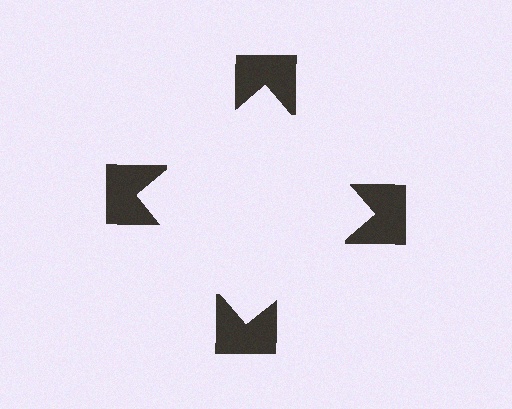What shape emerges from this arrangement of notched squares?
An illusory square — its edges are inferred from the aligned wedge cuts in the notched squares, not physically drawn.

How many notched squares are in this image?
There are 4 — one at each vertex of the illusory square.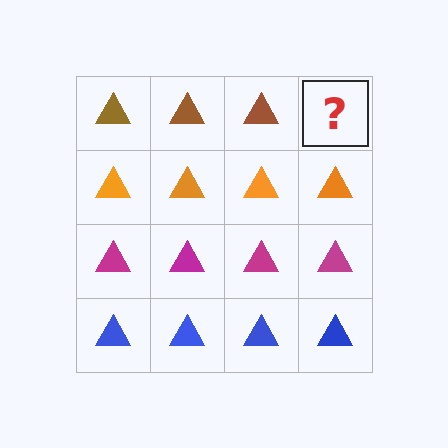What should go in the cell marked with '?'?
The missing cell should contain a brown triangle.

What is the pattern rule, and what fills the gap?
The rule is that each row has a consistent color. The gap should be filled with a brown triangle.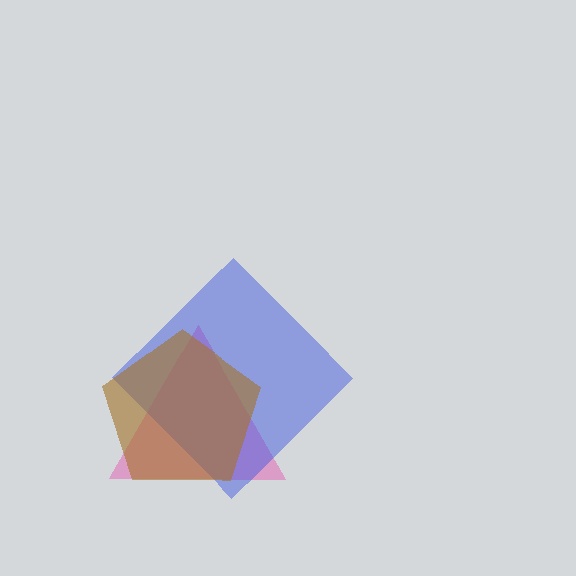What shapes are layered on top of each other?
The layered shapes are: a pink triangle, a blue diamond, a brown pentagon.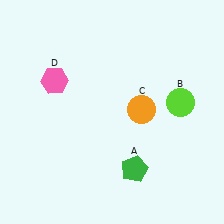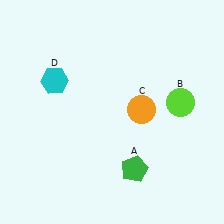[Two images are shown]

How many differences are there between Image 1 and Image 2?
There is 1 difference between the two images.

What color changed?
The hexagon (D) changed from pink in Image 1 to cyan in Image 2.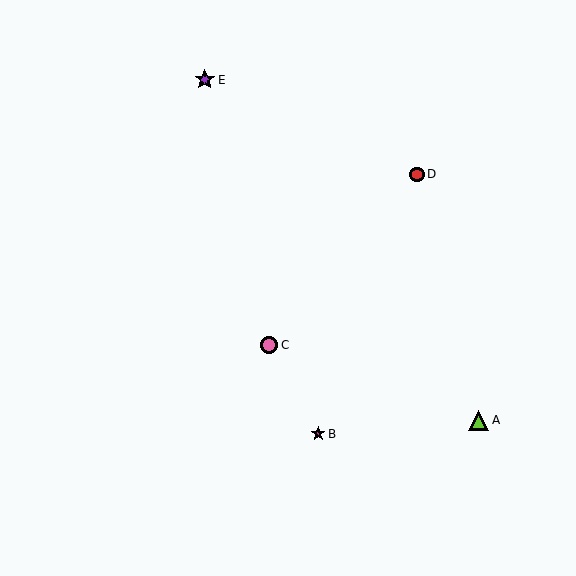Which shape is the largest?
The purple star (labeled E) is the largest.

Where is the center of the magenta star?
The center of the magenta star is at (318, 434).